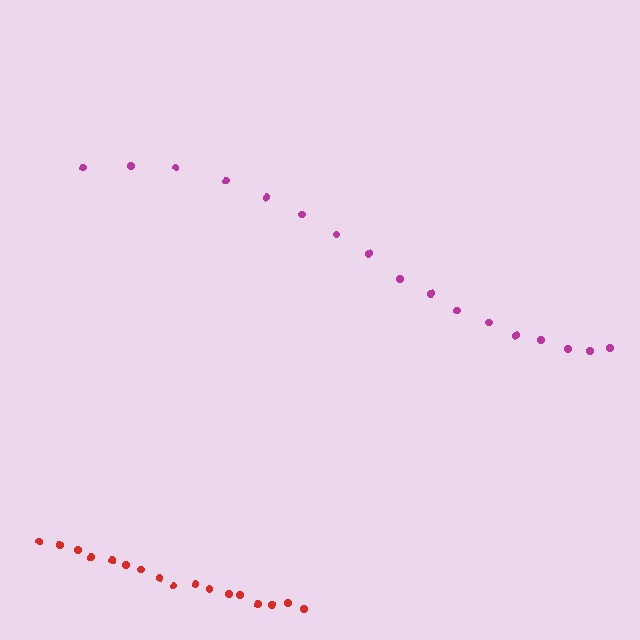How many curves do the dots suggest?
There are 2 distinct paths.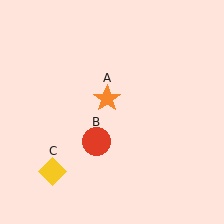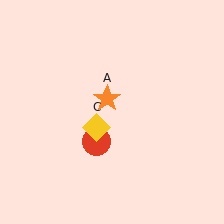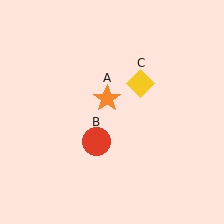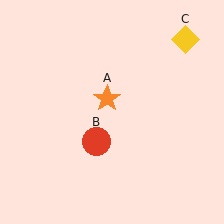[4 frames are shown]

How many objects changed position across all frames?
1 object changed position: yellow diamond (object C).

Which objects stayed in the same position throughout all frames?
Orange star (object A) and red circle (object B) remained stationary.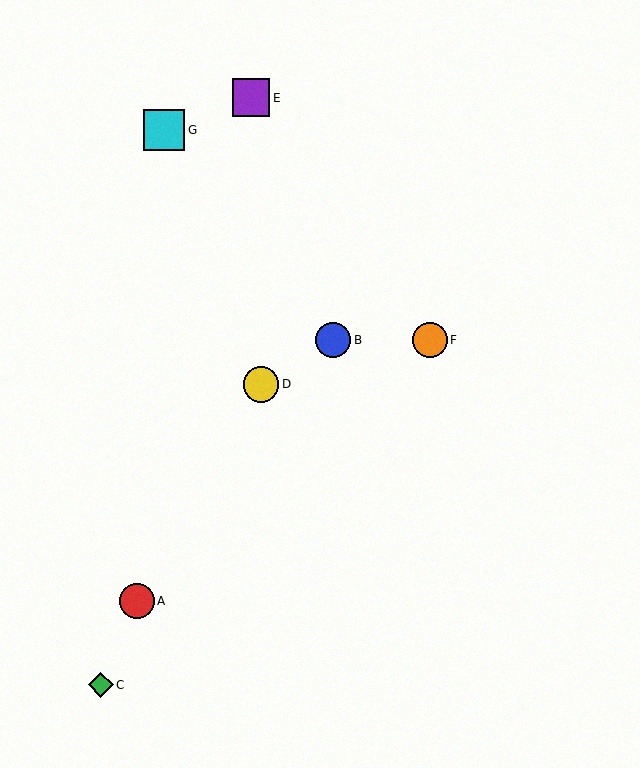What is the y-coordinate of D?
Object D is at y≈384.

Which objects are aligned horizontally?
Objects B, F are aligned horizontally.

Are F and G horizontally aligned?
No, F is at y≈340 and G is at y≈130.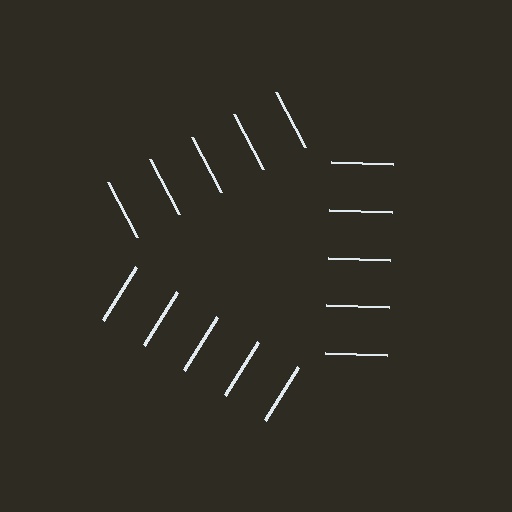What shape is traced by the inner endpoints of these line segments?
An illusory triangle — the line segments terminate on its edges but no continuous stroke is drawn.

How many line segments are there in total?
15 — 5 along each of the 3 edges.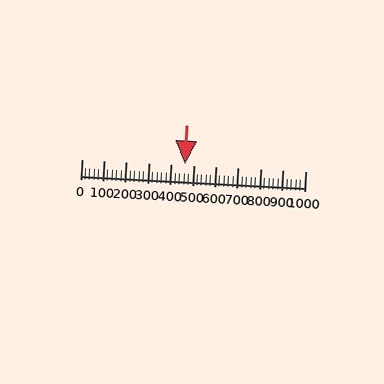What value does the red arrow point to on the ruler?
The red arrow points to approximately 460.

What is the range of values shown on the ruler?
The ruler shows values from 0 to 1000.